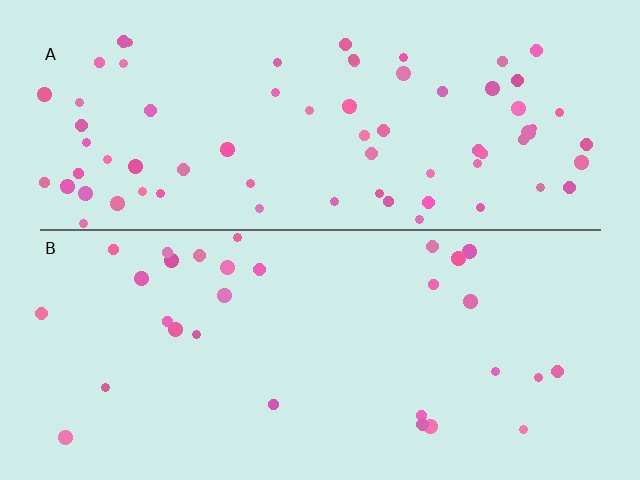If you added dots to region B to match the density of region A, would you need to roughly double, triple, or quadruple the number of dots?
Approximately double.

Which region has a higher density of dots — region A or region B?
A (the top).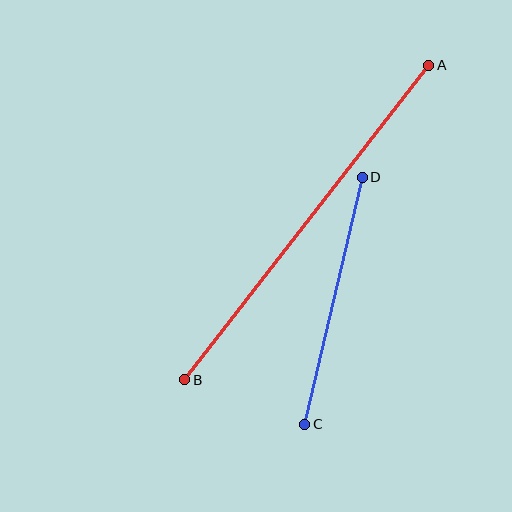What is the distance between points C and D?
The distance is approximately 254 pixels.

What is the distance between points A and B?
The distance is approximately 398 pixels.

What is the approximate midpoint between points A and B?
The midpoint is at approximately (307, 222) pixels.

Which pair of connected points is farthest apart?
Points A and B are farthest apart.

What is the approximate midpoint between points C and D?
The midpoint is at approximately (334, 301) pixels.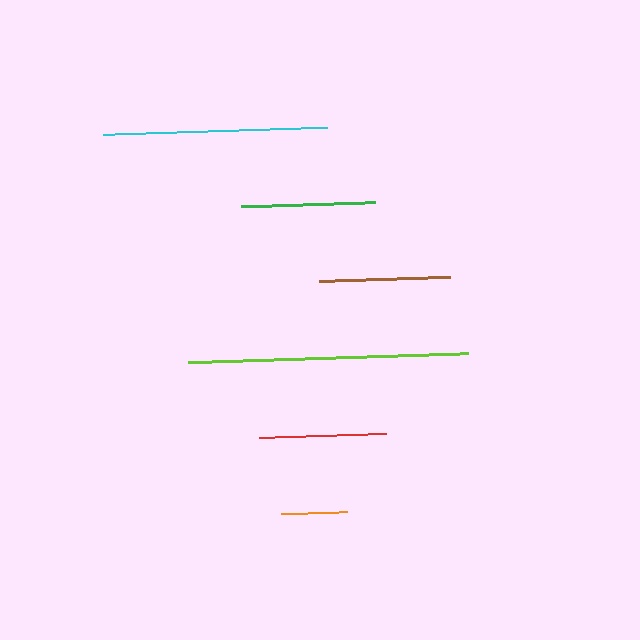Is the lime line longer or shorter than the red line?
The lime line is longer than the red line.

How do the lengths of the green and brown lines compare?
The green and brown lines are approximately the same length.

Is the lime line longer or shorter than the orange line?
The lime line is longer than the orange line.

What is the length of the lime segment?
The lime segment is approximately 280 pixels long.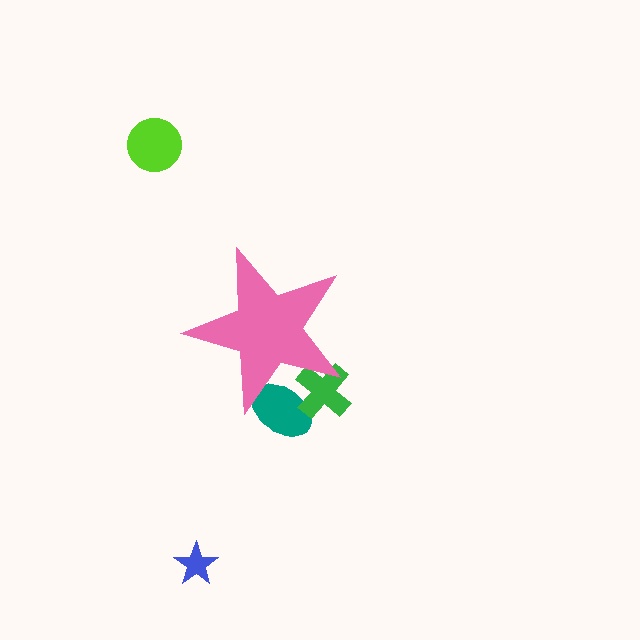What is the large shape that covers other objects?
A pink star.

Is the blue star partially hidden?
No, the blue star is fully visible.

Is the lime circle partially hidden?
No, the lime circle is fully visible.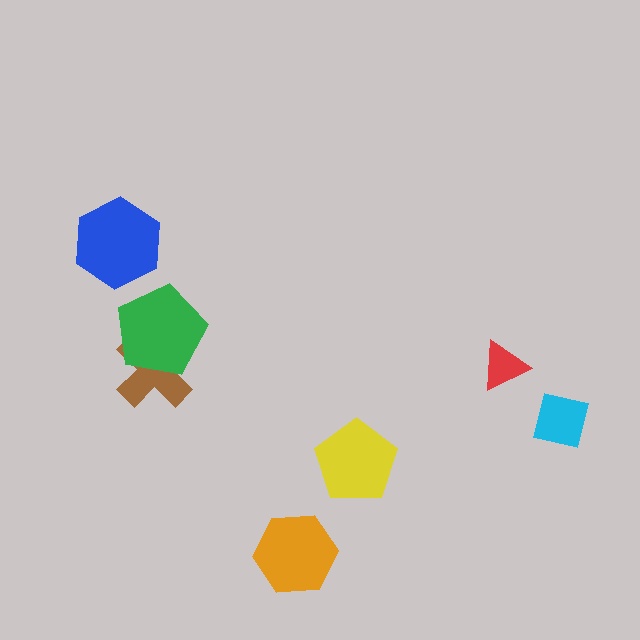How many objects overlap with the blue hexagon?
0 objects overlap with the blue hexagon.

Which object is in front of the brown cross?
The green pentagon is in front of the brown cross.